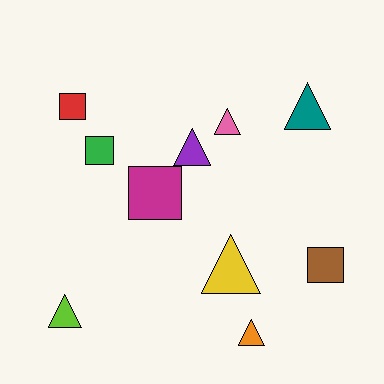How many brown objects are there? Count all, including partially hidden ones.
There is 1 brown object.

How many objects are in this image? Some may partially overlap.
There are 10 objects.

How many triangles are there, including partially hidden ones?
There are 6 triangles.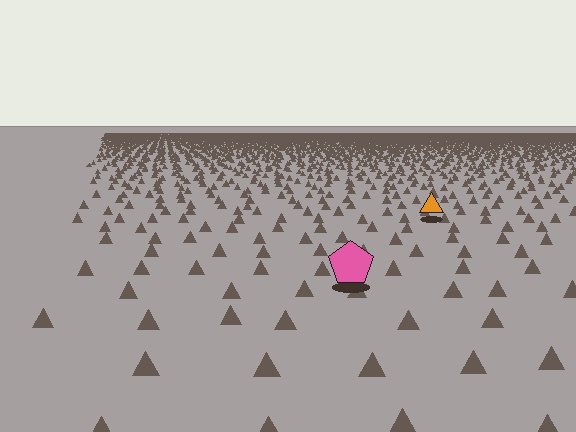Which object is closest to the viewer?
The pink pentagon is closest. The texture marks near it are larger and more spread out.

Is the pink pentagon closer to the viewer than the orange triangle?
Yes. The pink pentagon is closer — you can tell from the texture gradient: the ground texture is coarser near it.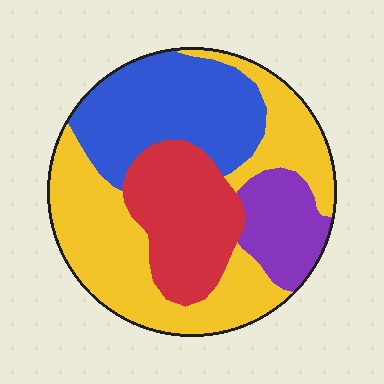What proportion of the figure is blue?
Blue covers around 25% of the figure.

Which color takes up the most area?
Yellow, at roughly 40%.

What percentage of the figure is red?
Red takes up about one fifth (1/5) of the figure.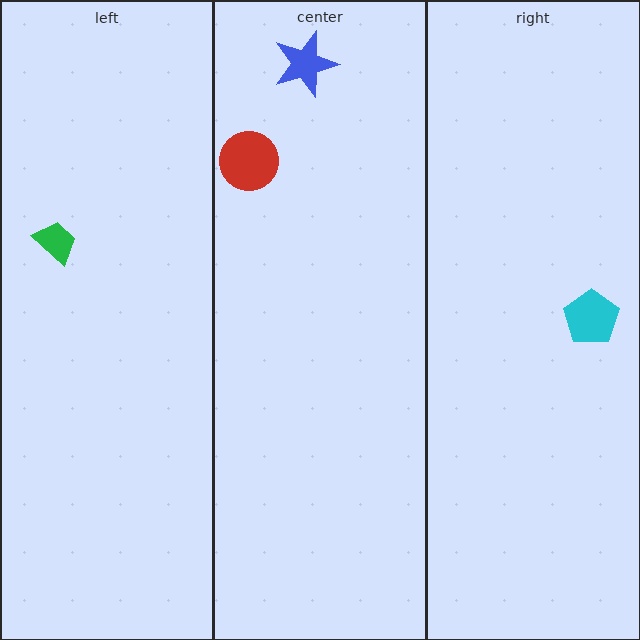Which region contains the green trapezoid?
The left region.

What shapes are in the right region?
The cyan pentagon.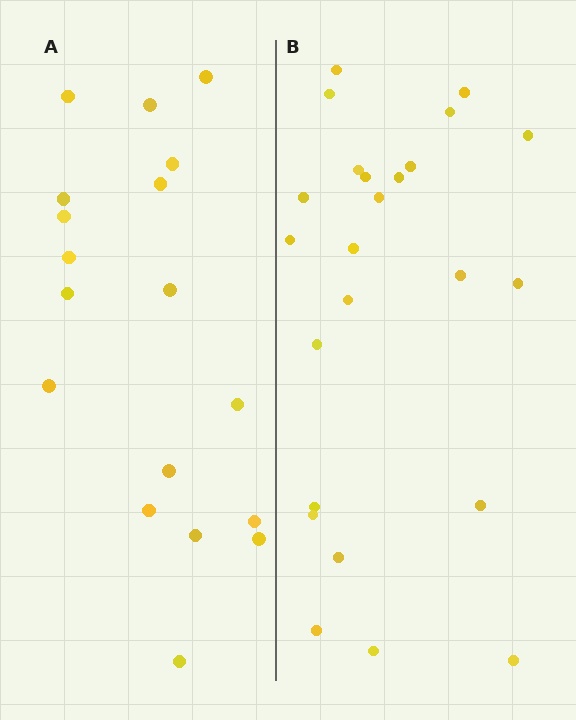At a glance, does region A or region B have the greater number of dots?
Region B (the right region) has more dots.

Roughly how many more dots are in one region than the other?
Region B has about 6 more dots than region A.